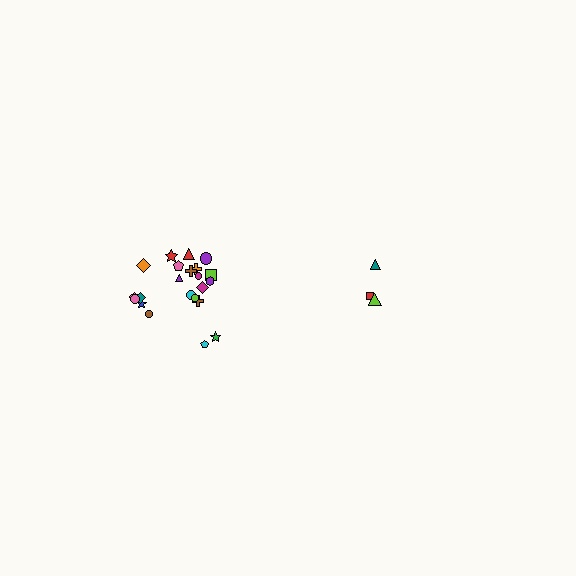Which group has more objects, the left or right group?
The left group.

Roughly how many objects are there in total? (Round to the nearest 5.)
Roughly 25 objects in total.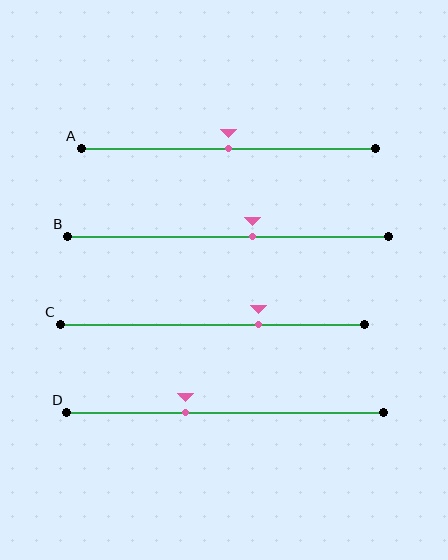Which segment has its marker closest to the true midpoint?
Segment A has its marker closest to the true midpoint.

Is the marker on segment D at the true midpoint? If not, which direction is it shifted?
No, the marker on segment D is shifted to the left by about 12% of the segment length.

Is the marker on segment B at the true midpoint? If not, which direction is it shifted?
No, the marker on segment B is shifted to the right by about 8% of the segment length.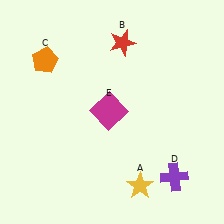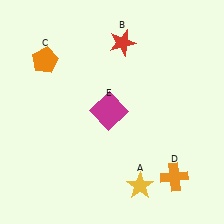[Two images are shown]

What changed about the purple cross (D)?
In Image 1, D is purple. In Image 2, it changed to orange.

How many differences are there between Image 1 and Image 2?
There is 1 difference between the two images.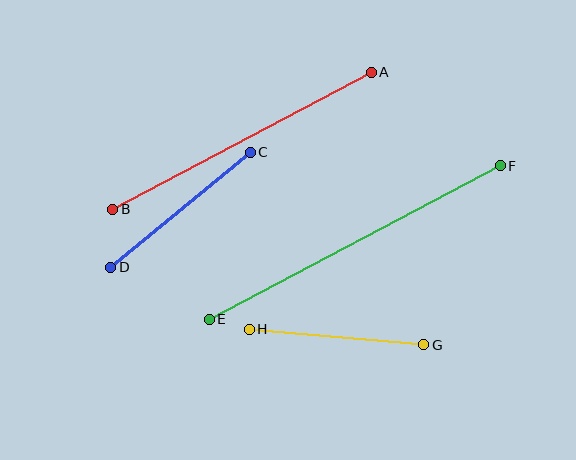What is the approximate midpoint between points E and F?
The midpoint is at approximately (355, 242) pixels.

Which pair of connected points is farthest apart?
Points E and F are farthest apart.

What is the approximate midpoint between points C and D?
The midpoint is at approximately (180, 210) pixels.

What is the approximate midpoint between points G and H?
The midpoint is at approximately (336, 337) pixels.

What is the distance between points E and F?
The distance is approximately 329 pixels.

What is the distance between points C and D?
The distance is approximately 181 pixels.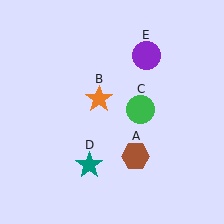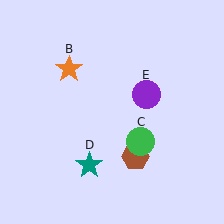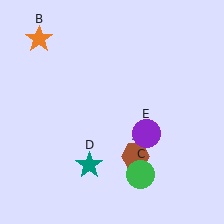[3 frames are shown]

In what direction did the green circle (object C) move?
The green circle (object C) moved down.